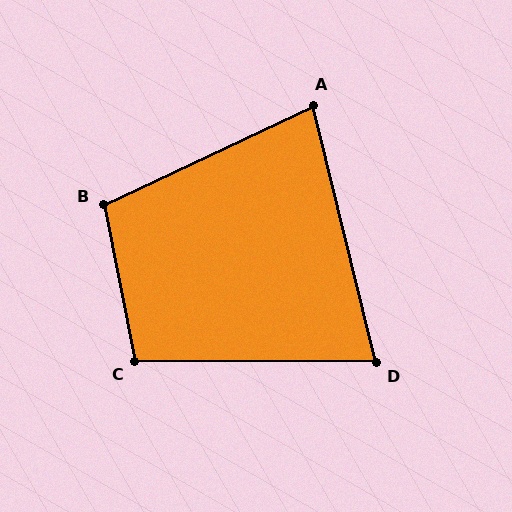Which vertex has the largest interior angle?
B, at approximately 104 degrees.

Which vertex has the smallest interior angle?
D, at approximately 76 degrees.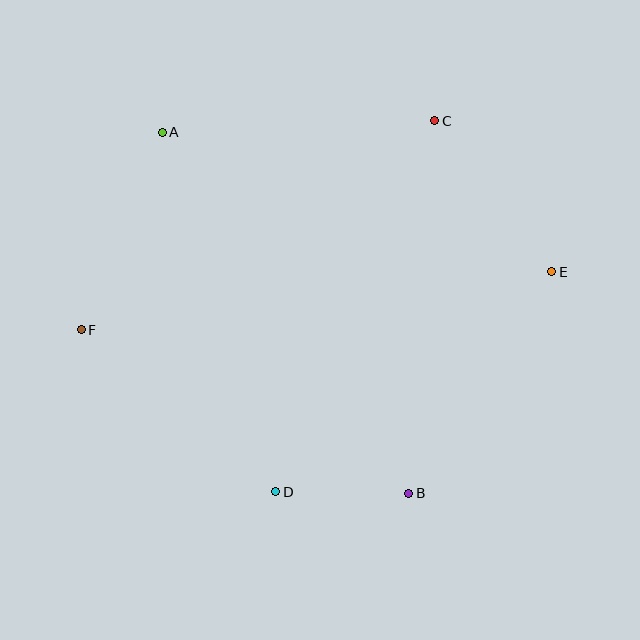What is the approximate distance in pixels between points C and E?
The distance between C and E is approximately 191 pixels.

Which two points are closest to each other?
Points B and D are closest to each other.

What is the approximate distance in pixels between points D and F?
The distance between D and F is approximately 253 pixels.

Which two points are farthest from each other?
Points E and F are farthest from each other.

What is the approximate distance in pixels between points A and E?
The distance between A and E is approximately 414 pixels.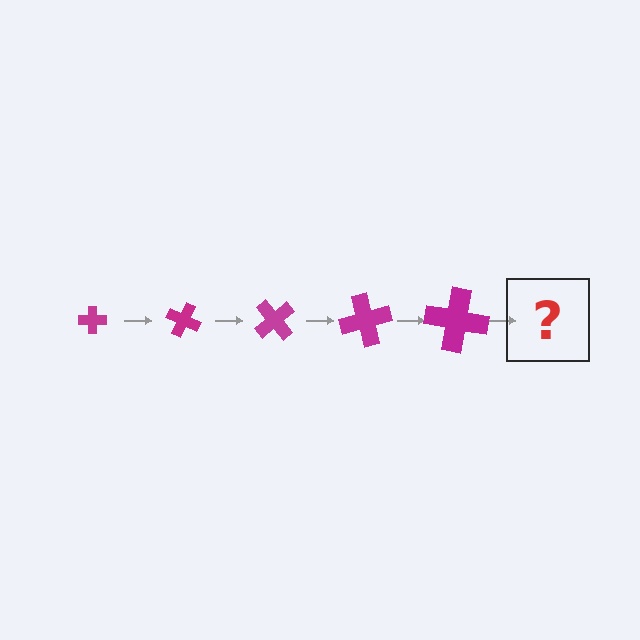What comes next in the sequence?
The next element should be a cross, larger than the previous one and rotated 125 degrees from the start.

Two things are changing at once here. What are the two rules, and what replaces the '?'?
The two rules are that the cross grows larger each step and it rotates 25 degrees each step. The '?' should be a cross, larger than the previous one and rotated 125 degrees from the start.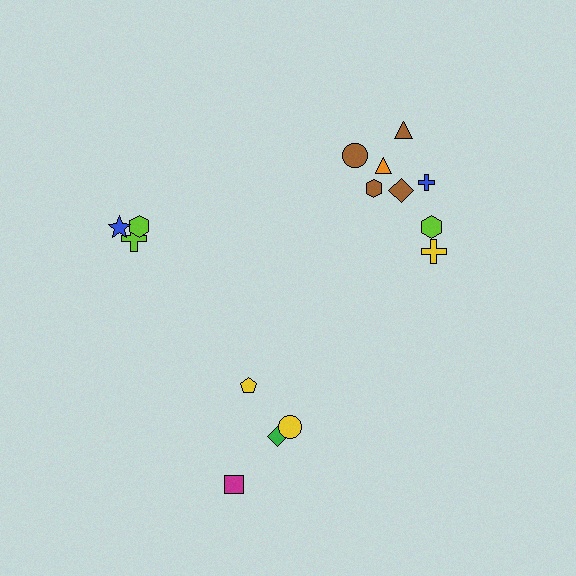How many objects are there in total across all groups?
There are 15 objects.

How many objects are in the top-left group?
There are 3 objects.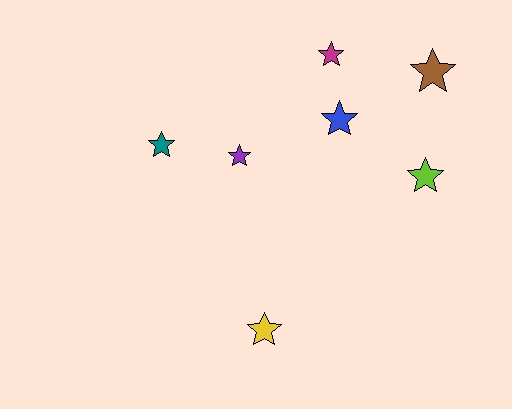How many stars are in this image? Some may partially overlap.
There are 7 stars.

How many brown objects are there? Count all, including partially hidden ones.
There is 1 brown object.